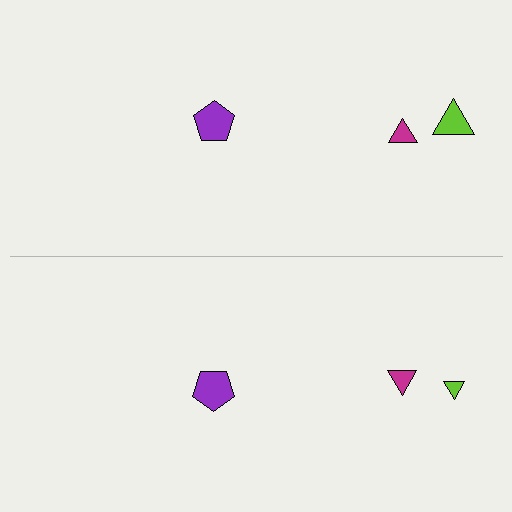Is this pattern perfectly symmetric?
No, the pattern is not perfectly symmetric. The lime triangle on the bottom side has a different size than its mirror counterpart.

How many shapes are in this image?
There are 6 shapes in this image.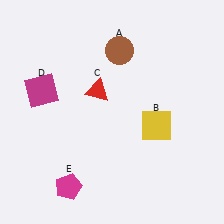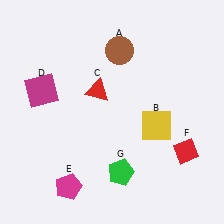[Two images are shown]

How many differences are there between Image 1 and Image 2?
There are 2 differences between the two images.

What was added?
A red diamond (F), a green pentagon (G) were added in Image 2.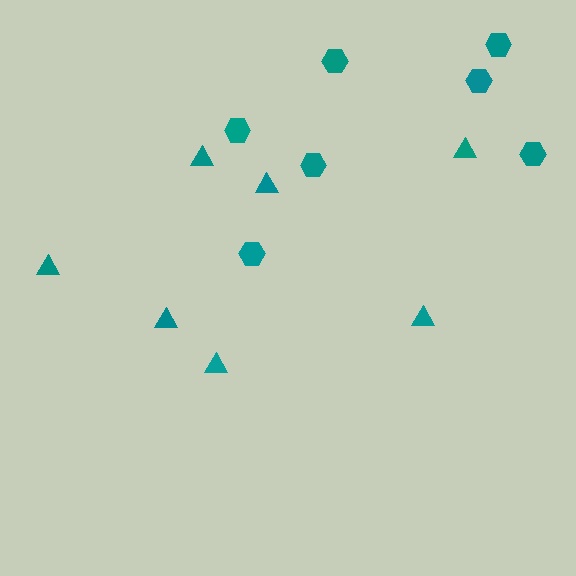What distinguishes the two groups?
There are 2 groups: one group of hexagons (7) and one group of triangles (7).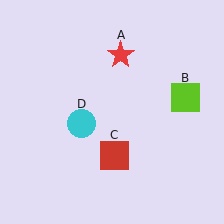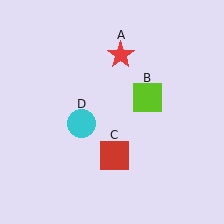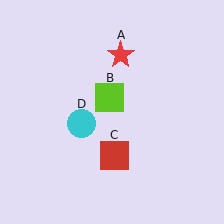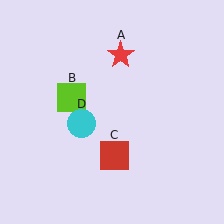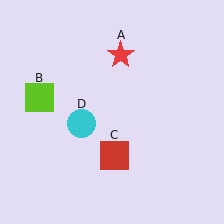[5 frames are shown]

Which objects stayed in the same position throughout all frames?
Red star (object A) and red square (object C) and cyan circle (object D) remained stationary.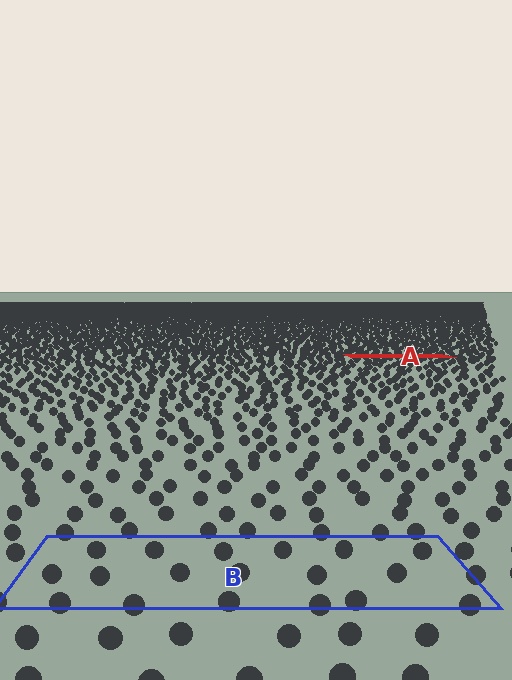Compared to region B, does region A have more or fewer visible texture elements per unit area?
Region A has more texture elements per unit area — they are packed more densely because it is farther away.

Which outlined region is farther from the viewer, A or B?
Region A is farther from the viewer — the texture elements inside it appear smaller and more densely packed.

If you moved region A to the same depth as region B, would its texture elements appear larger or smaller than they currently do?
They would appear larger. At a closer depth, the same texture elements are projected at a bigger on-screen size.